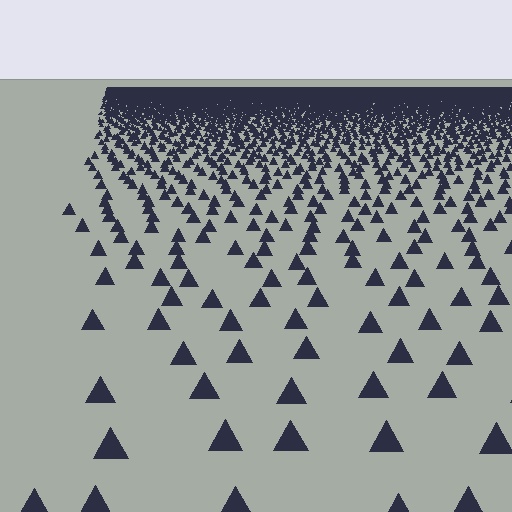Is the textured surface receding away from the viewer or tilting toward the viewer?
The surface is receding away from the viewer. Texture elements get smaller and denser toward the top.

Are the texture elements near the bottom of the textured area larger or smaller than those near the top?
Larger. Near the bottom, elements are closer to the viewer and appear at a bigger on-screen size.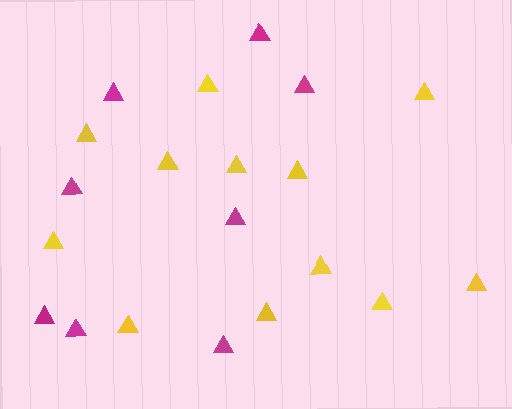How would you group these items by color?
There are 2 groups: one group of magenta triangles (8) and one group of yellow triangles (12).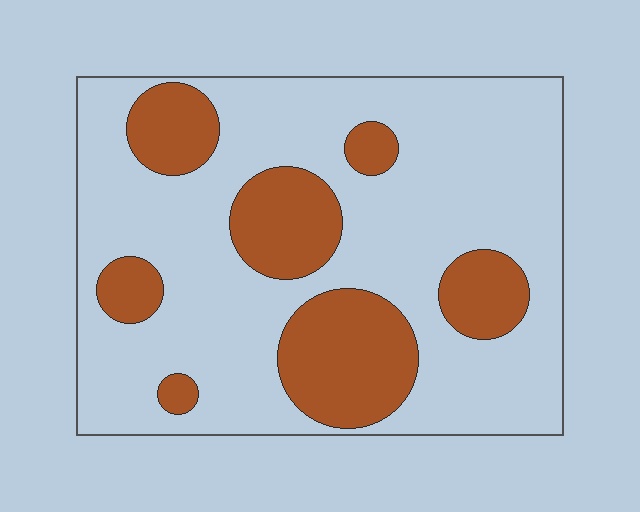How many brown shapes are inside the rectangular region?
7.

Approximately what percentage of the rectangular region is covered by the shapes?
Approximately 25%.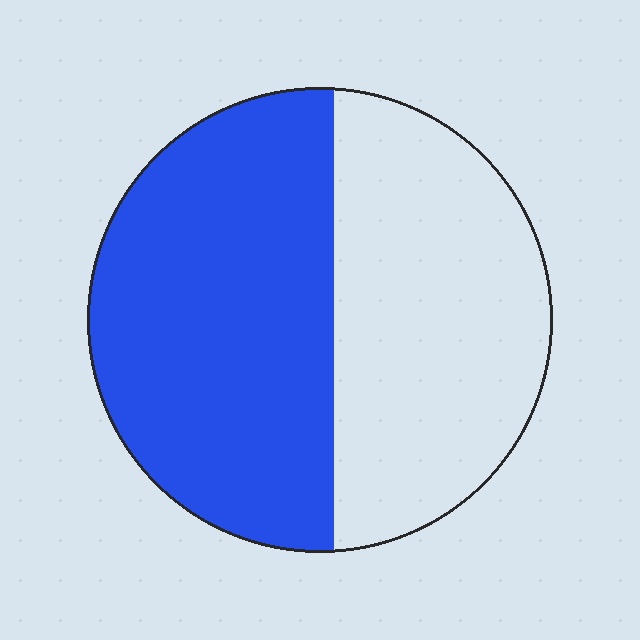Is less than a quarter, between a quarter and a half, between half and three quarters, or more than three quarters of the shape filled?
Between half and three quarters.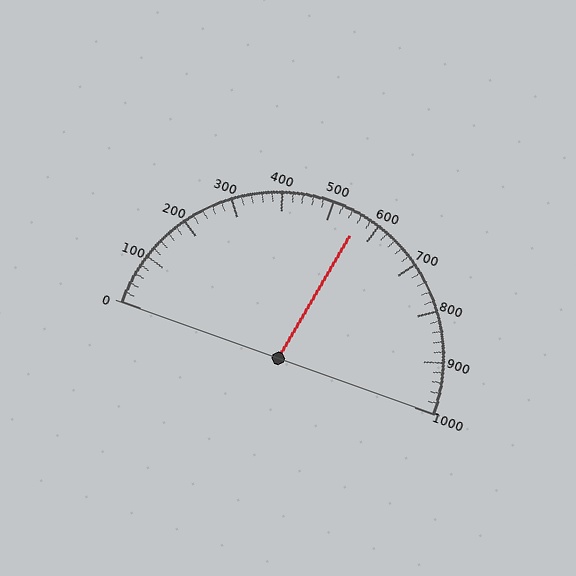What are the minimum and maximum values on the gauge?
The gauge ranges from 0 to 1000.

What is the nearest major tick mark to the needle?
The nearest major tick mark is 600.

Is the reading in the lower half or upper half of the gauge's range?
The reading is in the upper half of the range (0 to 1000).